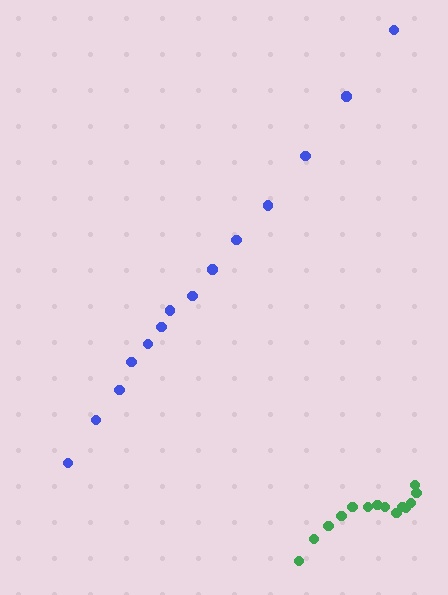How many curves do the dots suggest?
There are 2 distinct paths.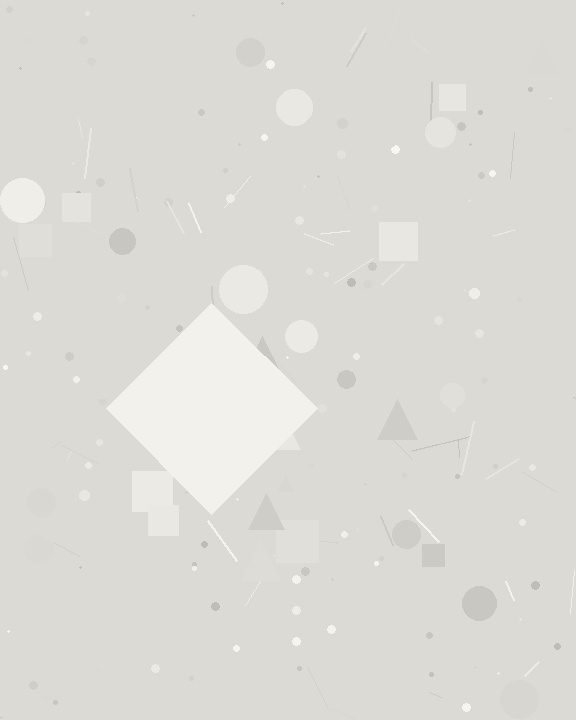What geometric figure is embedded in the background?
A diamond is embedded in the background.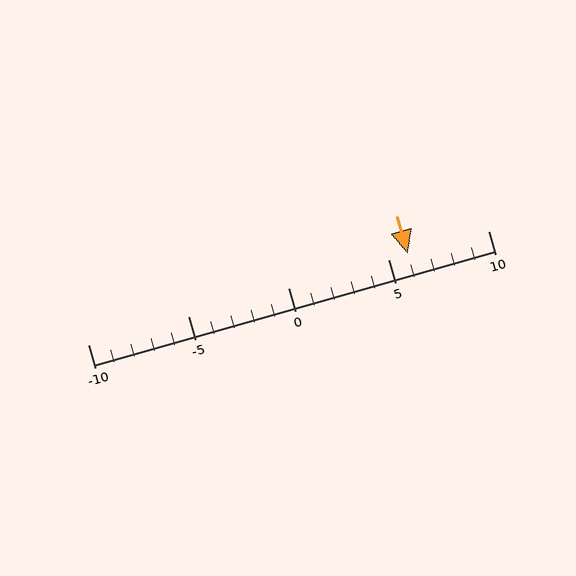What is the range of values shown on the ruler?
The ruler shows values from -10 to 10.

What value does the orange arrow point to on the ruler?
The orange arrow points to approximately 6.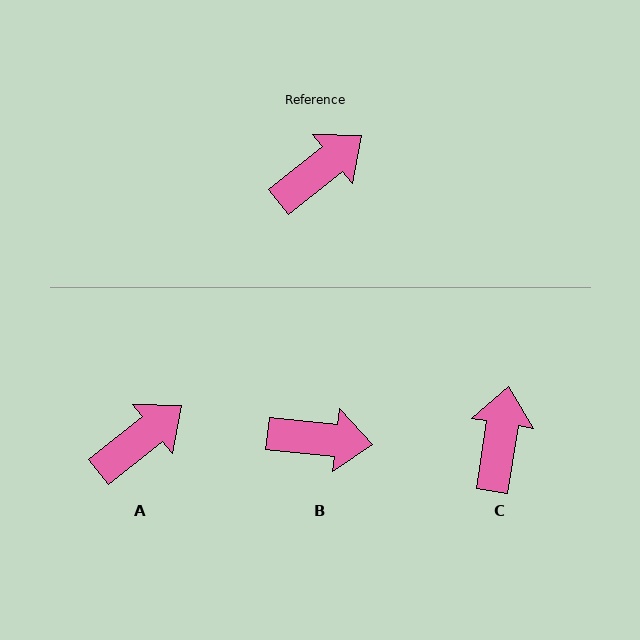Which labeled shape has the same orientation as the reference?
A.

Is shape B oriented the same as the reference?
No, it is off by about 44 degrees.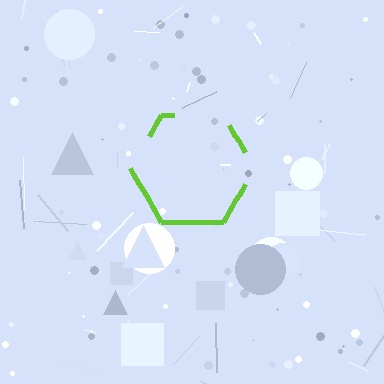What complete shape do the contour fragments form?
The contour fragments form a hexagon.